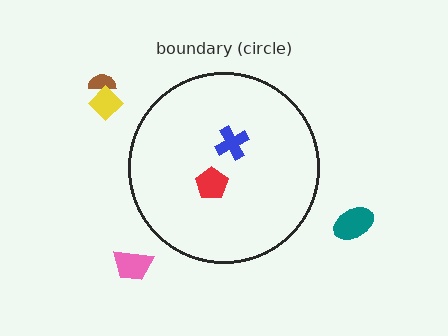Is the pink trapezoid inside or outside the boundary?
Outside.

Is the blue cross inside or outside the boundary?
Inside.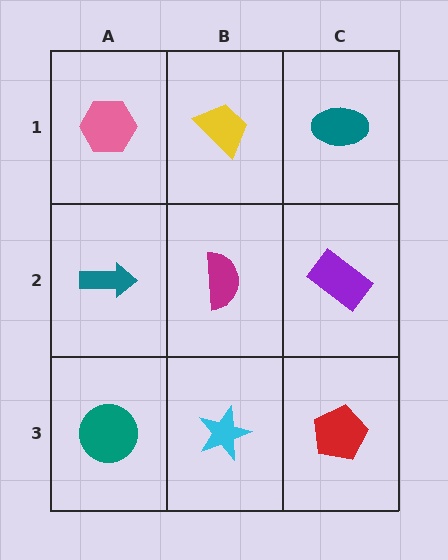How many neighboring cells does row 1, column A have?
2.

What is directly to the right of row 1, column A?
A yellow trapezoid.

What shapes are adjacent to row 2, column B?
A yellow trapezoid (row 1, column B), a cyan star (row 3, column B), a teal arrow (row 2, column A), a purple rectangle (row 2, column C).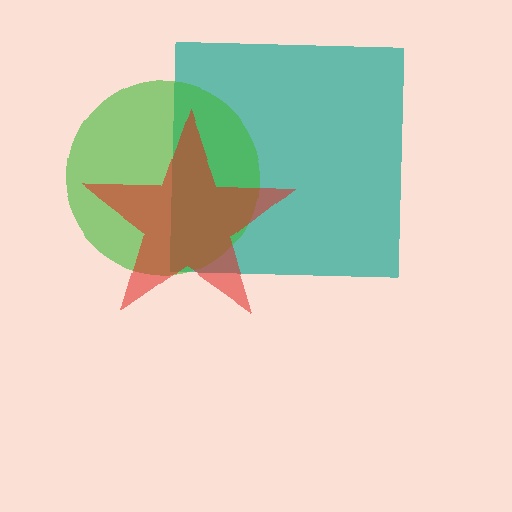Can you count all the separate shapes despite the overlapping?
Yes, there are 3 separate shapes.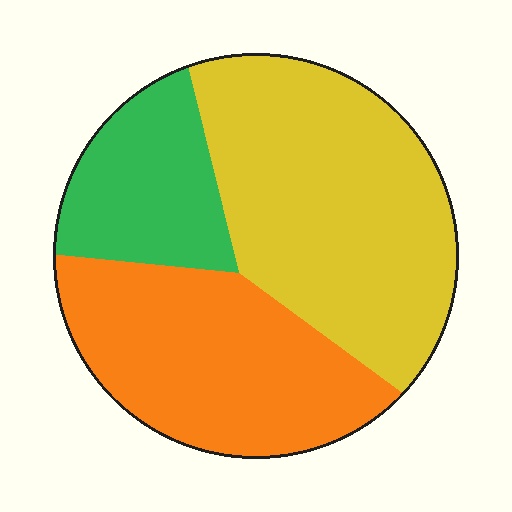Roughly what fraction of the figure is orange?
Orange covers around 35% of the figure.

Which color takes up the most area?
Yellow, at roughly 45%.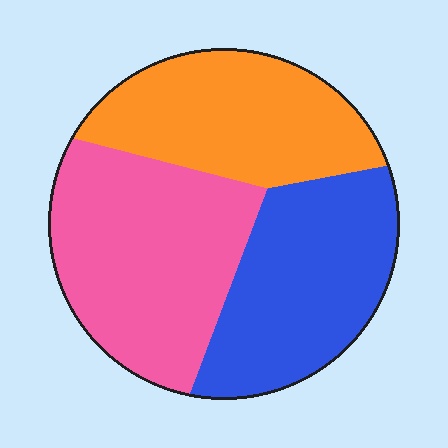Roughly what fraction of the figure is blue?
Blue covers 32% of the figure.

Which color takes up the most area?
Pink, at roughly 40%.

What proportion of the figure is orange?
Orange takes up about one third (1/3) of the figure.